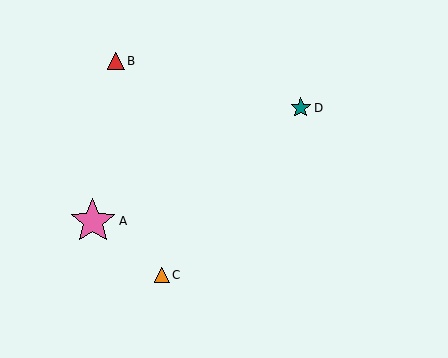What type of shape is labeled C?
Shape C is an orange triangle.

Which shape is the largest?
The pink star (labeled A) is the largest.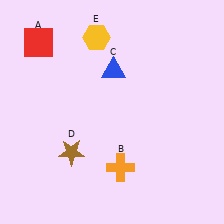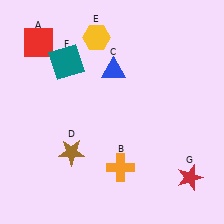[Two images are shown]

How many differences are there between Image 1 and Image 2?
There are 2 differences between the two images.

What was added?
A teal square (F), a red star (G) were added in Image 2.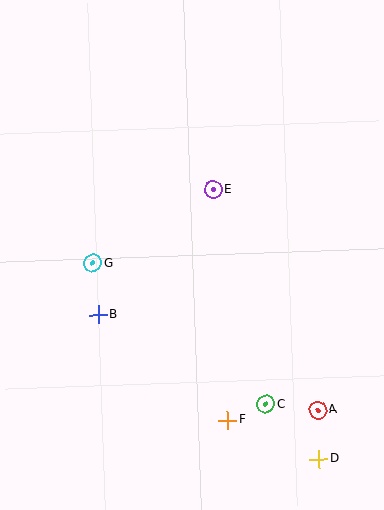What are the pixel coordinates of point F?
Point F is at (227, 420).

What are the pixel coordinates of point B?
Point B is at (98, 314).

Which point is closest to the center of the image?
Point E at (213, 189) is closest to the center.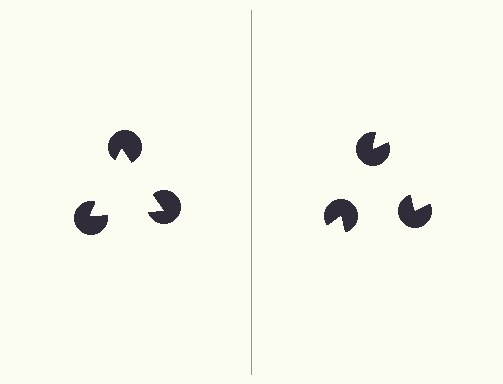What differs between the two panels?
The pac-man discs are positioned identically on both sides; only the wedge orientations differ. On the left they align to a triangle; on the right they are misaligned.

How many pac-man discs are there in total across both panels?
6 — 3 on each side.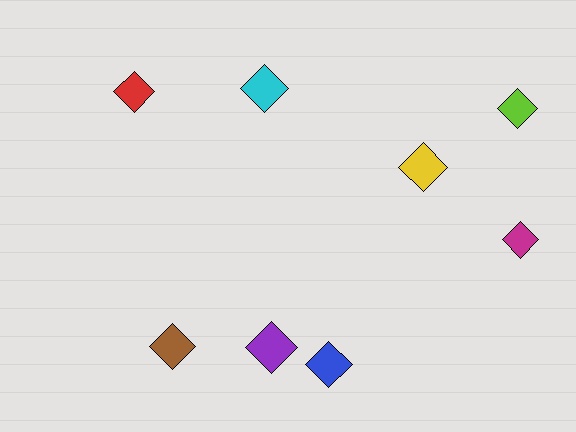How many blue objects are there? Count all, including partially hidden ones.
There is 1 blue object.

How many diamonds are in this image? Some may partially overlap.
There are 8 diamonds.